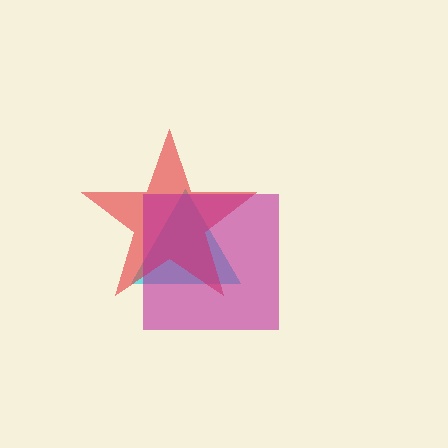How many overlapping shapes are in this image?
There are 3 overlapping shapes in the image.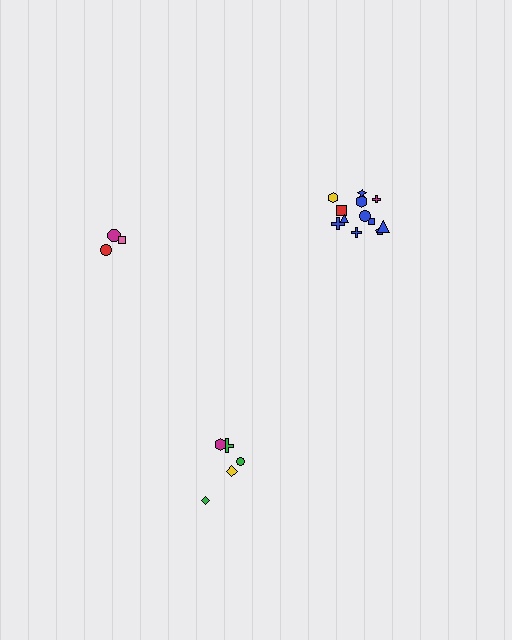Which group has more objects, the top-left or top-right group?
The top-right group.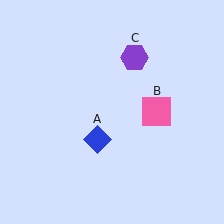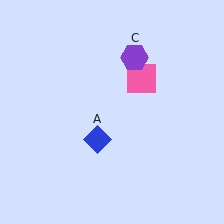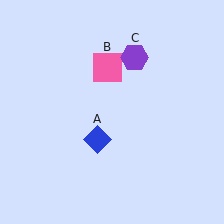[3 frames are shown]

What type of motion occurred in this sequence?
The pink square (object B) rotated counterclockwise around the center of the scene.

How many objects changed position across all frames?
1 object changed position: pink square (object B).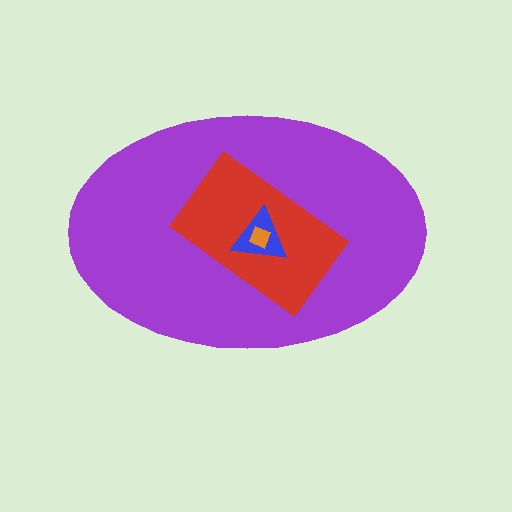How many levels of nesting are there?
4.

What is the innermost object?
The orange square.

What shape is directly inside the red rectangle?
The blue triangle.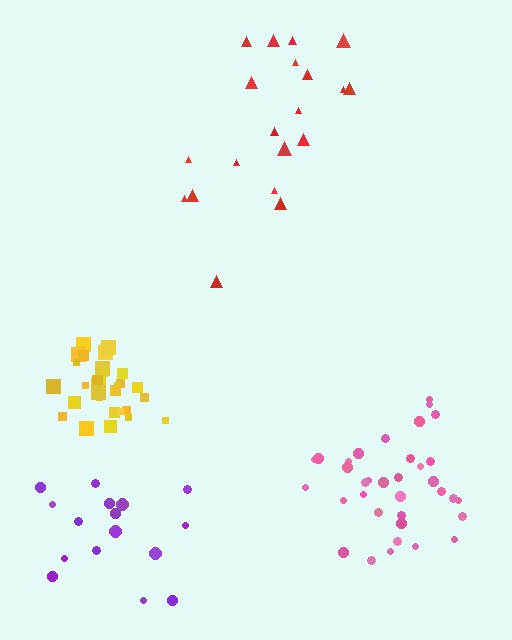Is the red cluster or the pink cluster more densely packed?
Pink.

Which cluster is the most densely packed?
Yellow.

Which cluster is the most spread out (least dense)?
Red.